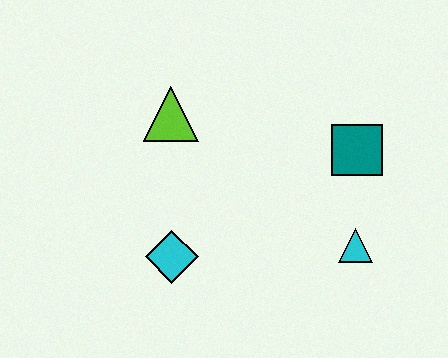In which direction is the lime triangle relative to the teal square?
The lime triangle is to the left of the teal square.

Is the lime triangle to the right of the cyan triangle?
No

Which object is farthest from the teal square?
The cyan diamond is farthest from the teal square.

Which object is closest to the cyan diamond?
The lime triangle is closest to the cyan diamond.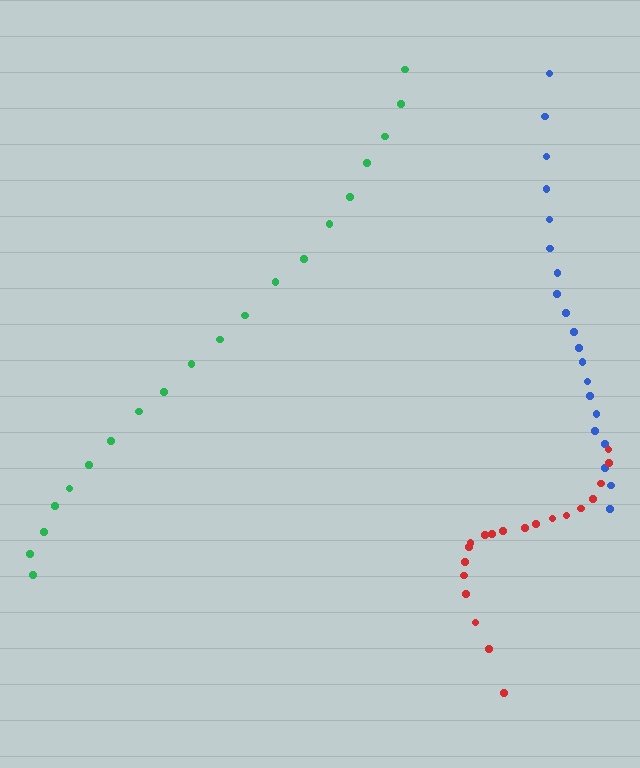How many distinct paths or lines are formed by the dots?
There are 3 distinct paths.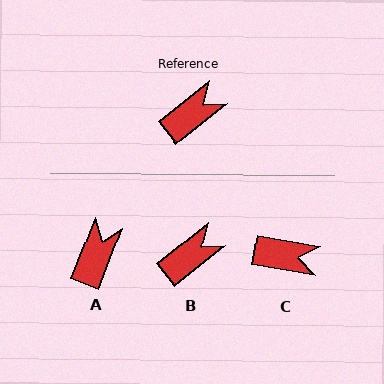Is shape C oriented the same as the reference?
No, it is off by about 49 degrees.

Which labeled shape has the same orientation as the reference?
B.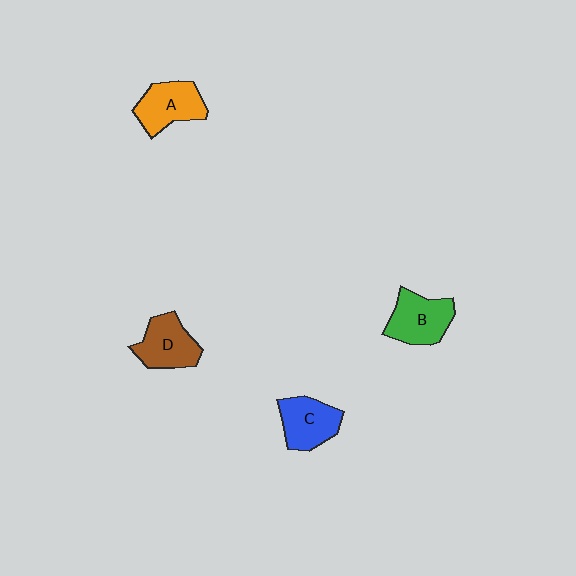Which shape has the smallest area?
Shape C (blue).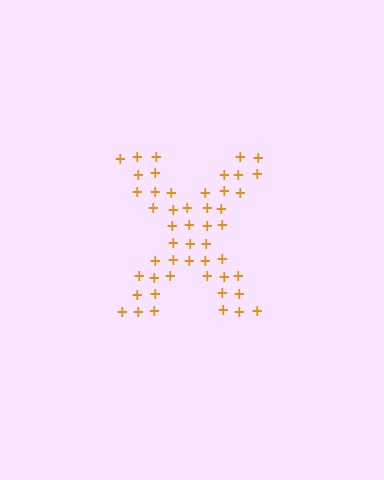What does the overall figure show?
The overall figure shows the letter X.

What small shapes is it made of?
It is made of small plus signs.